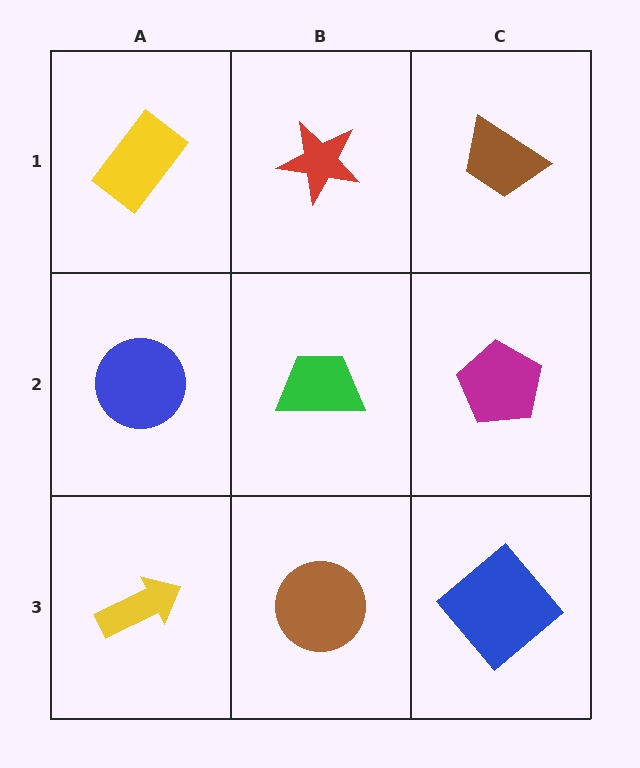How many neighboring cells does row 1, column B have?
3.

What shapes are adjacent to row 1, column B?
A green trapezoid (row 2, column B), a yellow rectangle (row 1, column A), a brown trapezoid (row 1, column C).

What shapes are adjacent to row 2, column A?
A yellow rectangle (row 1, column A), a yellow arrow (row 3, column A), a green trapezoid (row 2, column B).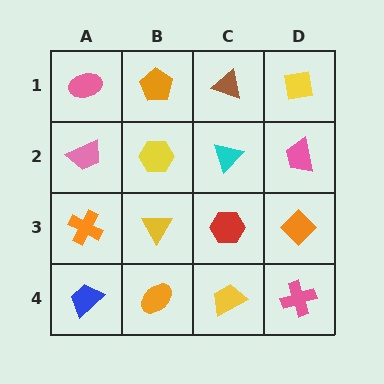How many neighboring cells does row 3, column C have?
4.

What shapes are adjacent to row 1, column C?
A cyan triangle (row 2, column C), an orange pentagon (row 1, column B), a yellow square (row 1, column D).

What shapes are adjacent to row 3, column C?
A cyan triangle (row 2, column C), a yellow trapezoid (row 4, column C), a yellow triangle (row 3, column B), an orange diamond (row 3, column D).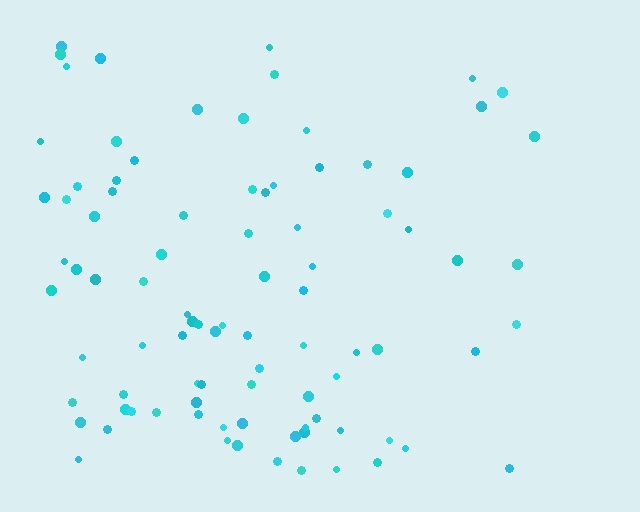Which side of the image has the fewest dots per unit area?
The right.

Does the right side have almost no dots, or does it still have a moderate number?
Still a moderate number, just noticeably fewer than the left.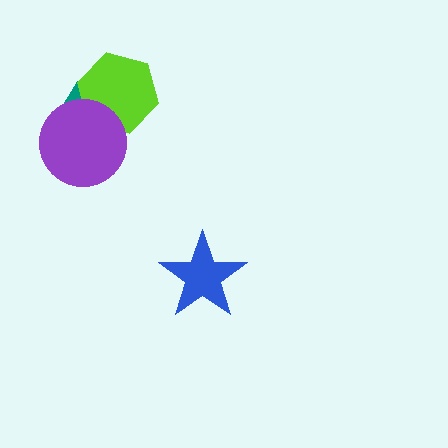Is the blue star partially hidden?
No, no other shape covers it.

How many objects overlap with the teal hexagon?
2 objects overlap with the teal hexagon.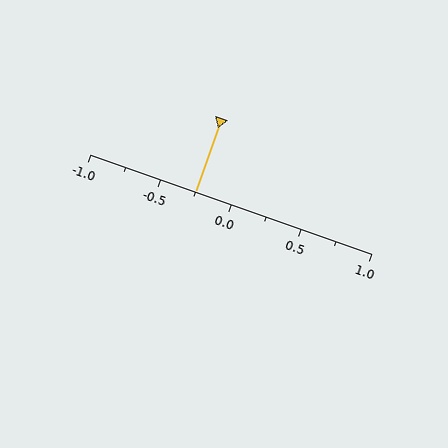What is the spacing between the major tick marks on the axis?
The major ticks are spaced 0.5 apart.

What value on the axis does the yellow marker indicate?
The marker indicates approximately -0.25.